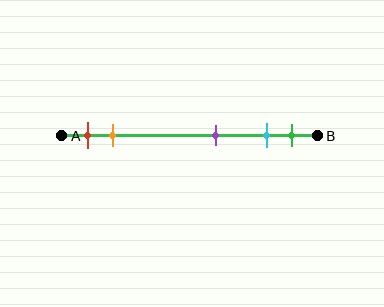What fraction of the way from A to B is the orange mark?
The orange mark is approximately 20% (0.2) of the way from A to B.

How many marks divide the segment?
There are 5 marks dividing the segment.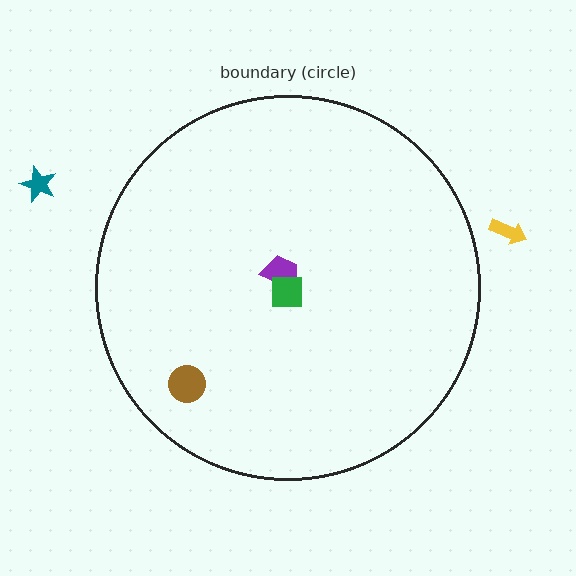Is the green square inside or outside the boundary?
Inside.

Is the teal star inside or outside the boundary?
Outside.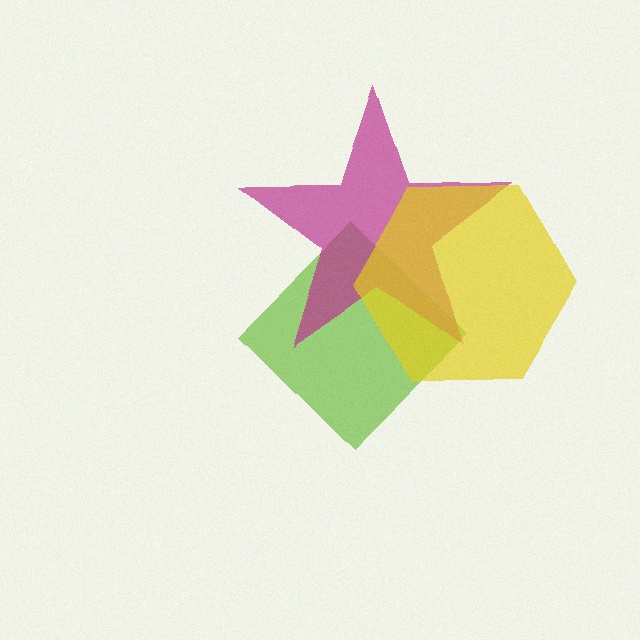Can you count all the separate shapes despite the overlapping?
Yes, there are 3 separate shapes.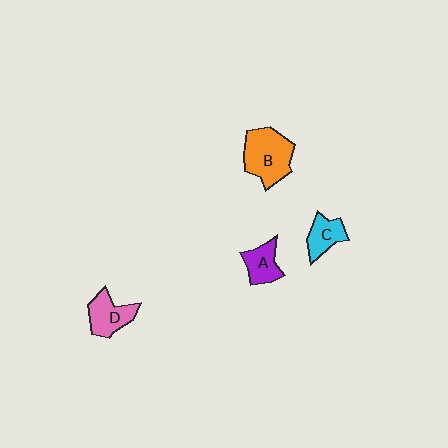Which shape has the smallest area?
Shape C (cyan).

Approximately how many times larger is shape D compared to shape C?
Approximately 1.2 times.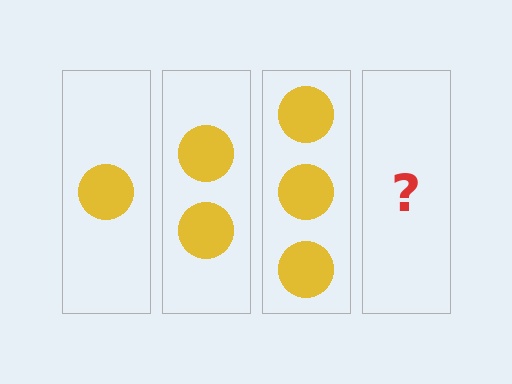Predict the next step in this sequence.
The next step is 4 circles.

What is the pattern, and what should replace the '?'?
The pattern is that each step adds one more circle. The '?' should be 4 circles.